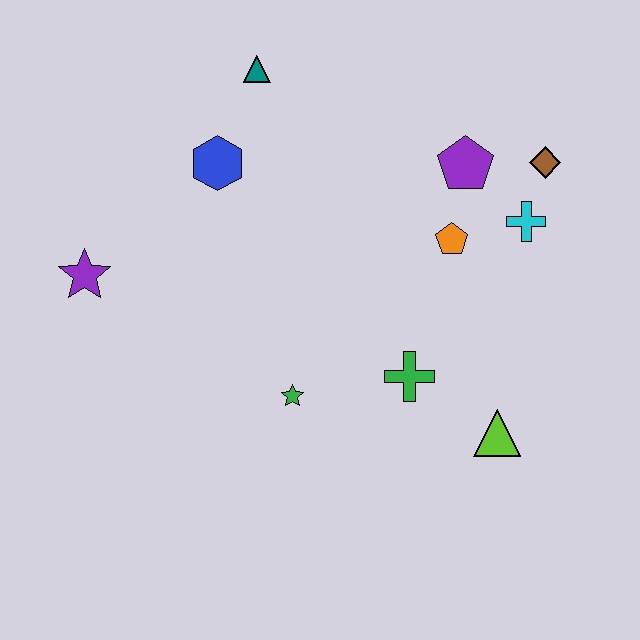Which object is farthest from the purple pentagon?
The purple star is farthest from the purple pentagon.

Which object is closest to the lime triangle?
The green cross is closest to the lime triangle.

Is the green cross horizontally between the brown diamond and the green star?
Yes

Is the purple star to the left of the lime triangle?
Yes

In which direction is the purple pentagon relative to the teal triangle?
The purple pentagon is to the right of the teal triangle.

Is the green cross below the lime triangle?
No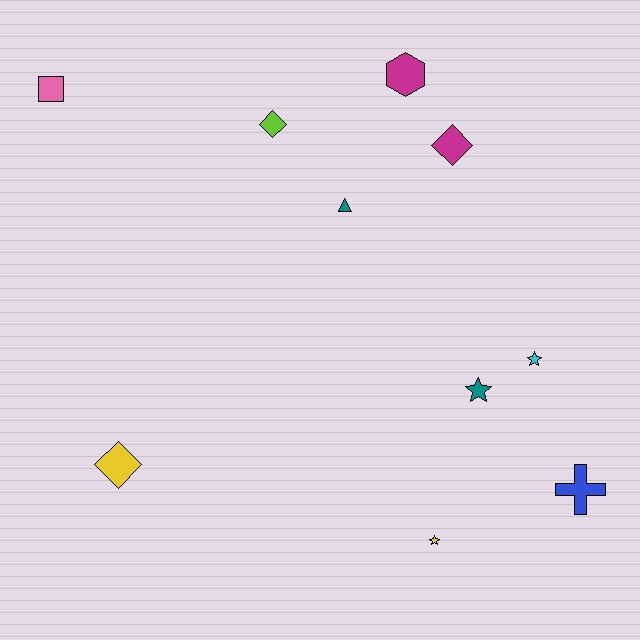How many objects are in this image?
There are 10 objects.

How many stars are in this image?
There are 3 stars.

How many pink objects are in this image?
There is 1 pink object.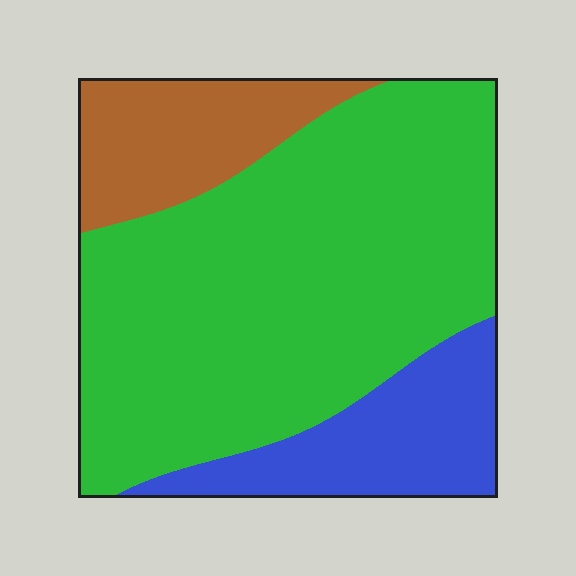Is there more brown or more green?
Green.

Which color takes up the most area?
Green, at roughly 65%.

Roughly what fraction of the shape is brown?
Brown covers 16% of the shape.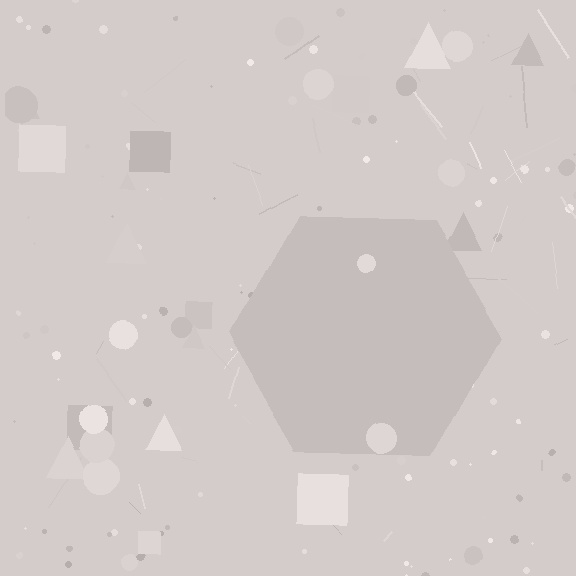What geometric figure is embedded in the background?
A hexagon is embedded in the background.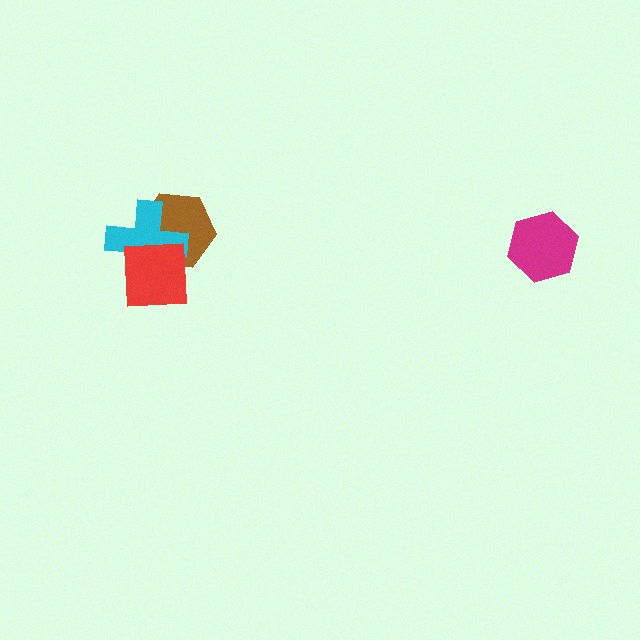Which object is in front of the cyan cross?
The red square is in front of the cyan cross.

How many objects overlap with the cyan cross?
2 objects overlap with the cyan cross.